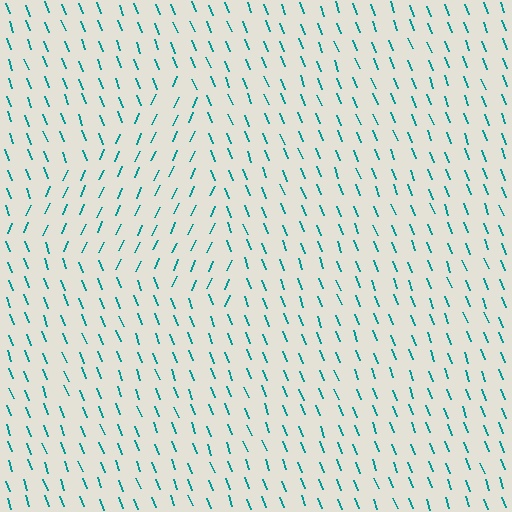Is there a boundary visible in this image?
Yes, there is a texture boundary formed by a change in line orientation.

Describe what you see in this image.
The image is filled with small teal line segments. A triangle region in the image has lines oriented differently from the surrounding lines, creating a visible texture boundary.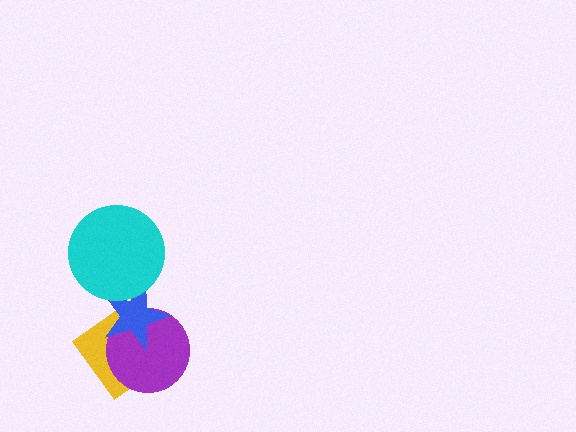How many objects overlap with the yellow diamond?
2 objects overlap with the yellow diamond.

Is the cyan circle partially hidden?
No, no other shape covers it.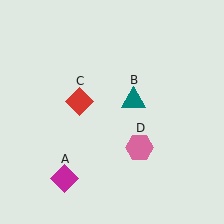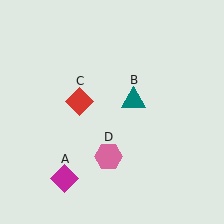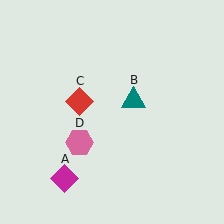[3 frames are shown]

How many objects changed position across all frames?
1 object changed position: pink hexagon (object D).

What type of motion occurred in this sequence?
The pink hexagon (object D) rotated clockwise around the center of the scene.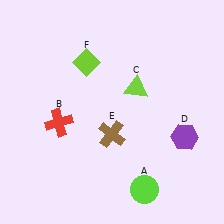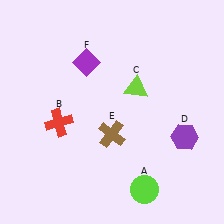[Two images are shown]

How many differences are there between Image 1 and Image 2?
There is 1 difference between the two images.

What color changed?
The diamond (F) changed from lime in Image 1 to purple in Image 2.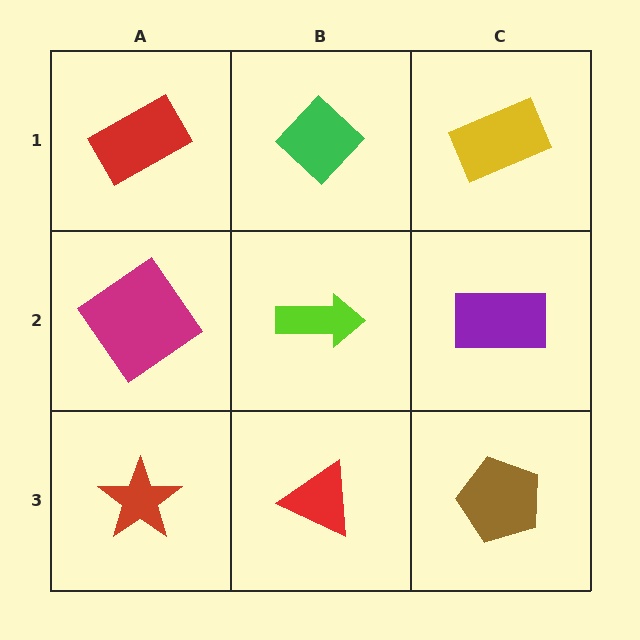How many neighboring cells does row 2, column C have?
3.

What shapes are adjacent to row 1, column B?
A lime arrow (row 2, column B), a red rectangle (row 1, column A), a yellow rectangle (row 1, column C).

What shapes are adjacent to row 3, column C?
A purple rectangle (row 2, column C), a red triangle (row 3, column B).